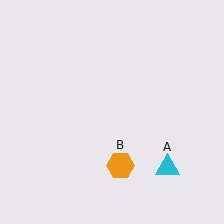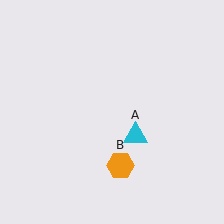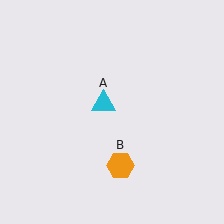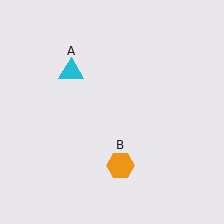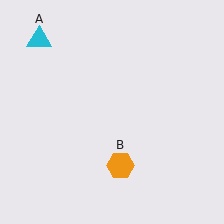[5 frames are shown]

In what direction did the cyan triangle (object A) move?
The cyan triangle (object A) moved up and to the left.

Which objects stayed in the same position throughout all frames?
Orange hexagon (object B) remained stationary.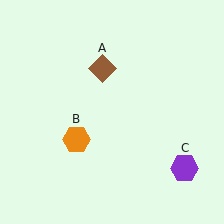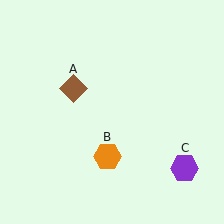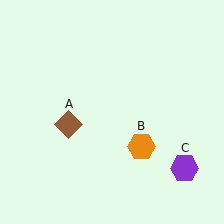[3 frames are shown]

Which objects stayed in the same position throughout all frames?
Purple hexagon (object C) remained stationary.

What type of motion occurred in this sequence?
The brown diamond (object A), orange hexagon (object B) rotated counterclockwise around the center of the scene.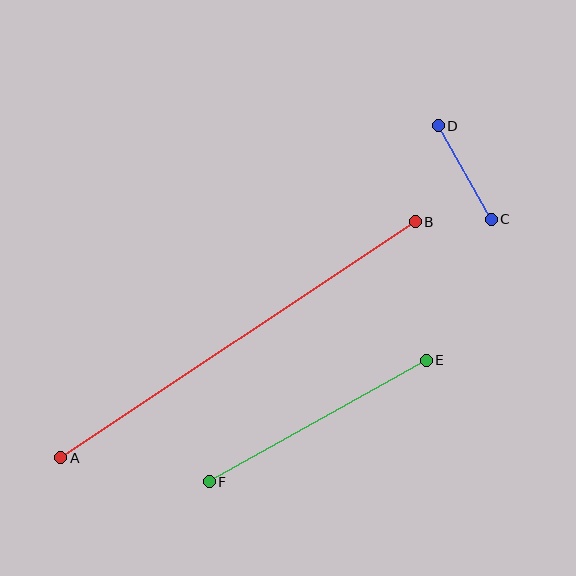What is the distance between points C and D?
The distance is approximately 108 pixels.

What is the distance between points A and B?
The distance is approximately 426 pixels.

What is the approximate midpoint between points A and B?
The midpoint is at approximately (238, 340) pixels.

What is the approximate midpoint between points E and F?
The midpoint is at approximately (318, 421) pixels.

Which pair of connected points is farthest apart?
Points A and B are farthest apart.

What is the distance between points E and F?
The distance is approximately 248 pixels.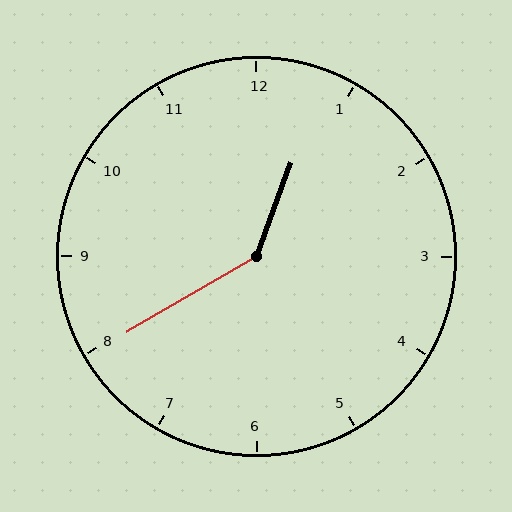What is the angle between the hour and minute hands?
Approximately 140 degrees.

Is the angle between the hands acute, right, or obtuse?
It is obtuse.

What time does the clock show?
12:40.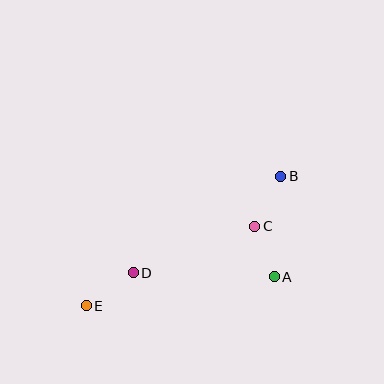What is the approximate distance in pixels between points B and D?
The distance between B and D is approximately 177 pixels.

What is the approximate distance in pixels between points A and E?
The distance between A and E is approximately 190 pixels.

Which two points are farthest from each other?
Points B and E are farthest from each other.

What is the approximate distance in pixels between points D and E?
The distance between D and E is approximately 57 pixels.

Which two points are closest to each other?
Points A and C are closest to each other.